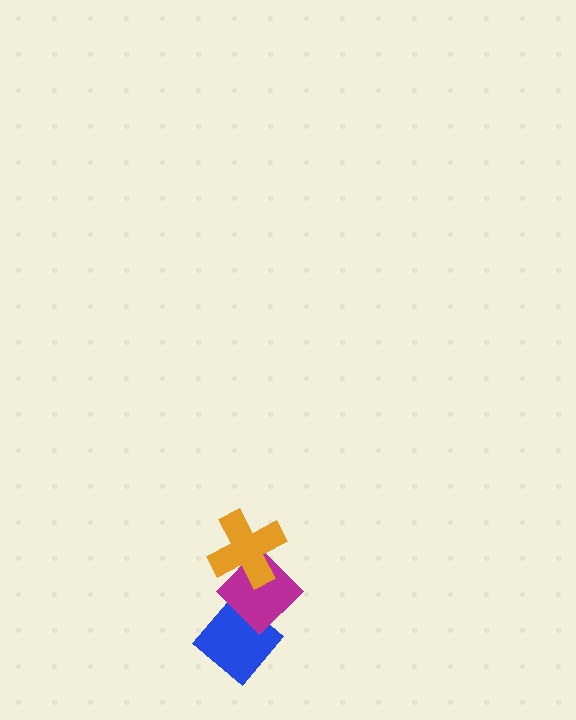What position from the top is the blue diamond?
The blue diamond is 3rd from the top.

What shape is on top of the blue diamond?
The magenta diamond is on top of the blue diamond.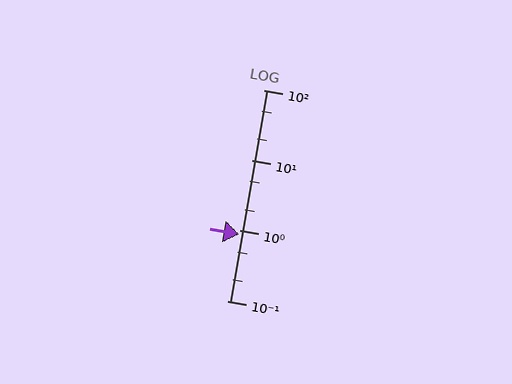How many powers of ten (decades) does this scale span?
The scale spans 3 decades, from 0.1 to 100.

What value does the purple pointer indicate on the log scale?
The pointer indicates approximately 0.89.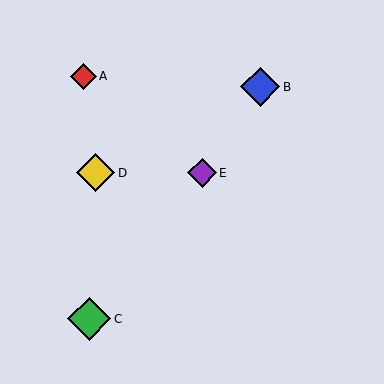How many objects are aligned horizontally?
2 objects (D, E) are aligned horizontally.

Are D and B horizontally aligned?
No, D is at y≈173 and B is at y≈87.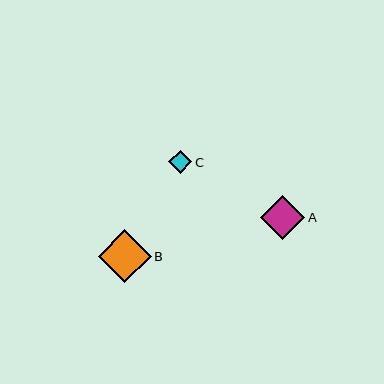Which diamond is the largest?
Diamond B is the largest with a size of approximately 53 pixels.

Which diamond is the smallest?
Diamond C is the smallest with a size of approximately 23 pixels.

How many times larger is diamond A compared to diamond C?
Diamond A is approximately 1.9 times the size of diamond C.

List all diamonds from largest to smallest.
From largest to smallest: B, A, C.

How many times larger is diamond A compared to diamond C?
Diamond A is approximately 1.9 times the size of diamond C.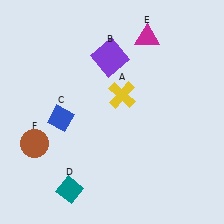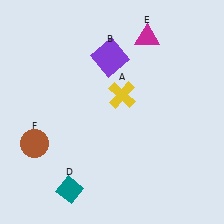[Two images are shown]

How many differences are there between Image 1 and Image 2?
There is 1 difference between the two images.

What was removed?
The blue diamond (C) was removed in Image 2.